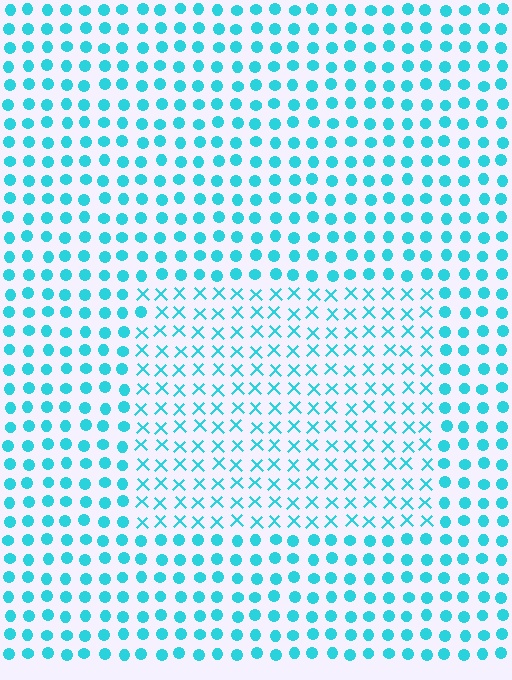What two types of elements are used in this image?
The image uses X marks inside the rectangle region and circles outside it.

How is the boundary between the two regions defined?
The boundary is defined by a change in element shape: X marks inside vs. circles outside. All elements share the same color and spacing.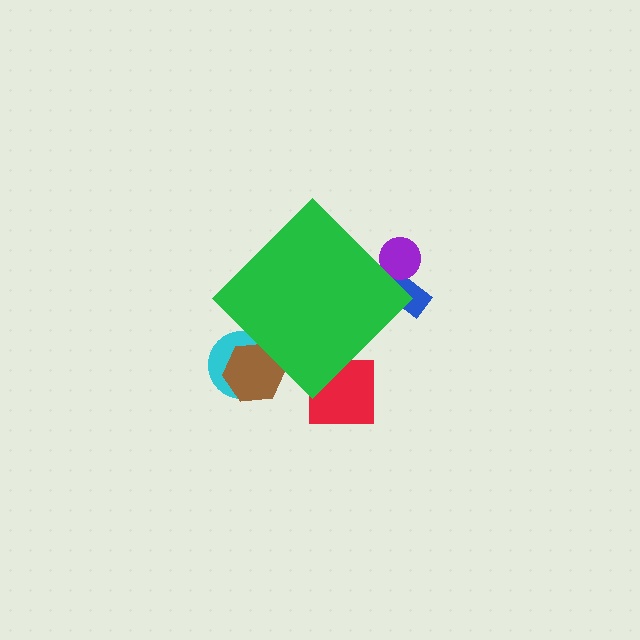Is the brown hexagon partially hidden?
Yes, the brown hexagon is partially hidden behind the green diamond.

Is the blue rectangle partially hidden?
Yes, the blue rectangle is partially hidden behind the green diamond.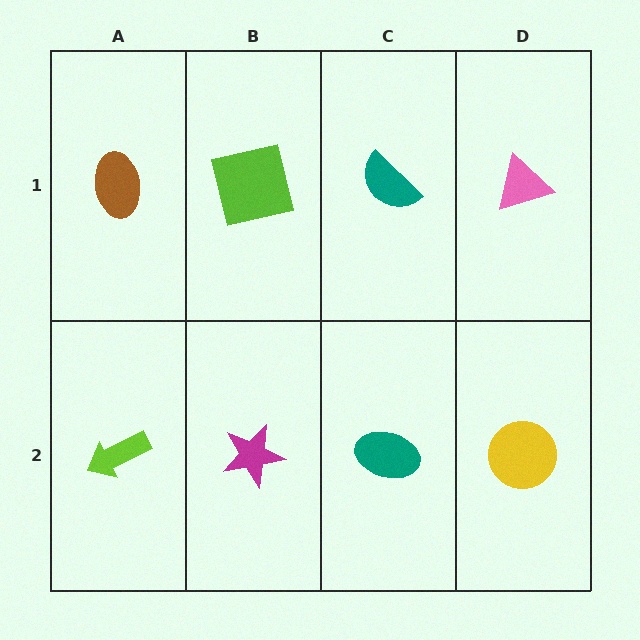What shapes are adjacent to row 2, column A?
A brown ellipse (row 1, column A), a magenta star (row 2, column B).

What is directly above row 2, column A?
A brown ellipse.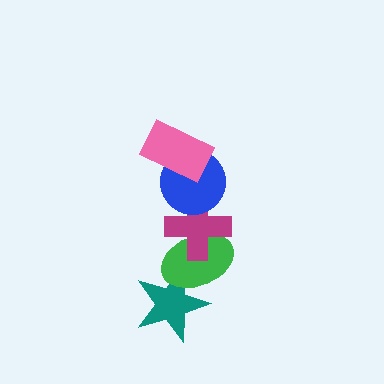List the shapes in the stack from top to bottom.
From top to bottom: the pink rectangle, the blue circle, the magenta cross, the green ellipse, the teal star.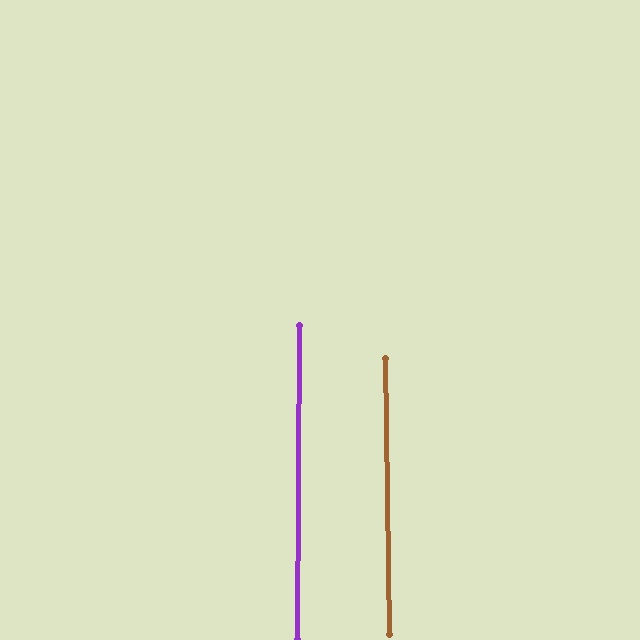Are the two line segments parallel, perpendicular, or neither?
Parallel — their directions differ by only 1.1°.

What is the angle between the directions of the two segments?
Approximately 1 degree.